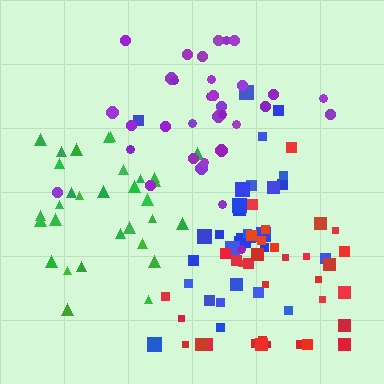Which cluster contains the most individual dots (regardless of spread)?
Red (35).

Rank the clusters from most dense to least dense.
green, purple, blue, red.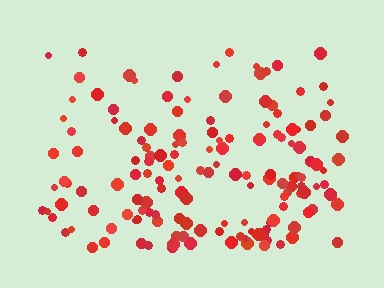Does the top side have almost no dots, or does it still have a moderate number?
Still a moderate number, just noticeably fewer than the bottom.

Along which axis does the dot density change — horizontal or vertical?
Vertical.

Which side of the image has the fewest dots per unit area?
The top.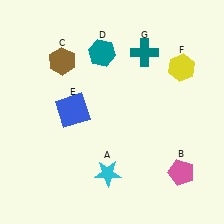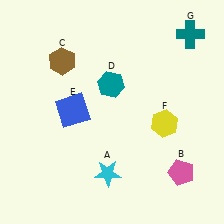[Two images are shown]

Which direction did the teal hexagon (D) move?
The teal hexagon (D) moved down.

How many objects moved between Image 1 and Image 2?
3 objects moved between the two images.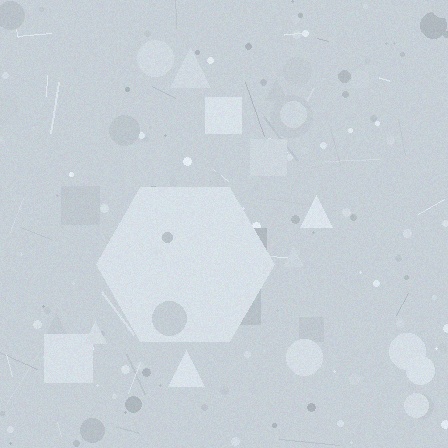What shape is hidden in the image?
A hexagon is hidden in the image.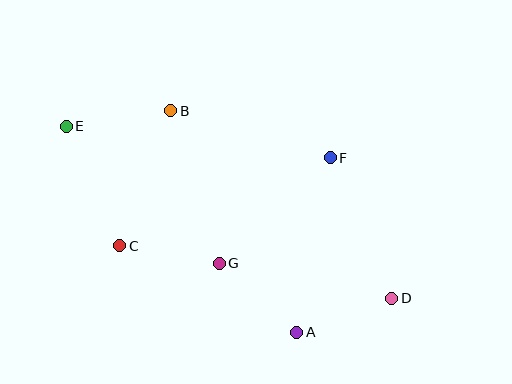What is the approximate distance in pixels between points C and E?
The distance between C and E is approximately 131 pixels.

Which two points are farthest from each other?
Points D and E are farthest from each other.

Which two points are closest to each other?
Points A and D are closest to each other.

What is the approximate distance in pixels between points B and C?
The distance between B and C is approximately 144 pixels.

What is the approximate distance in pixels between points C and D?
The distance between C and D is approximately 277 pixels.